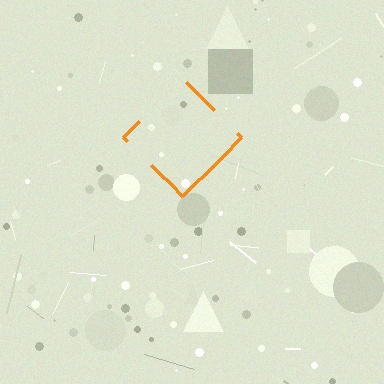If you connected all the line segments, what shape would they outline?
They would outline a diamond.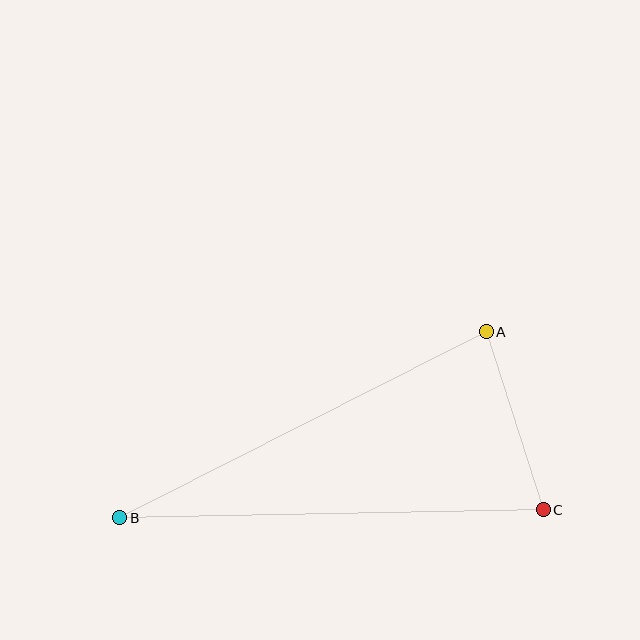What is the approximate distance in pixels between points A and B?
The distance between A and B is approximately 411 pixels.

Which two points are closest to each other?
Points A and C are closest to each other.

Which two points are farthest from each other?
Points B and C are farthest from each other.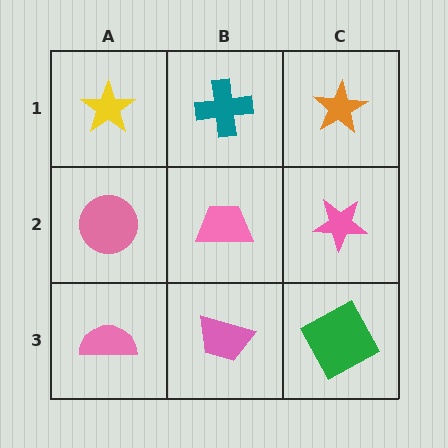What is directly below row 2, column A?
A pink semicircle.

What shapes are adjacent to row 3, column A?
A pink circle (row 2, column A), a pink trapezoid (row 3, column B).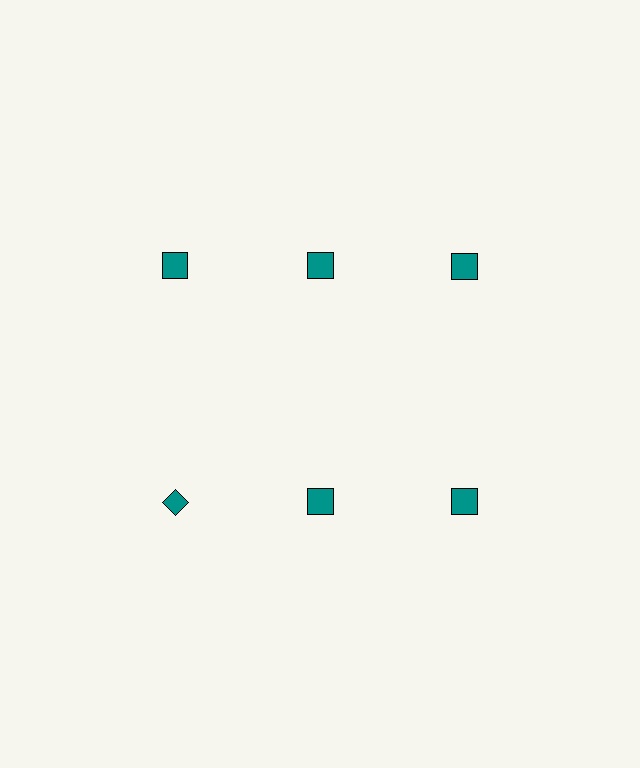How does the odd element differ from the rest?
It has a different shape: diamond instead of square.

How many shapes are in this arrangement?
There are 6 shapes arranged in a grid pattern.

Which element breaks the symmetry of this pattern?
The teal diamond in the second row, leftmost column breaks the symmetry. All other shapes are teal squares.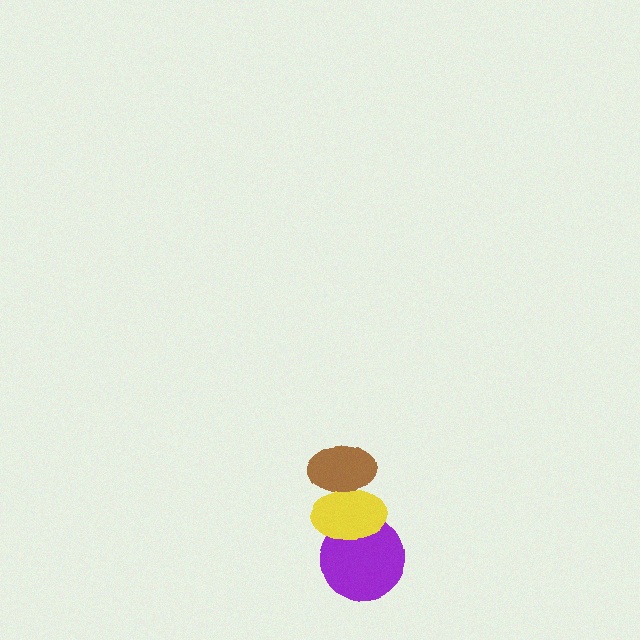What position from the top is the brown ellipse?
The brown ellipse is 1st from the top.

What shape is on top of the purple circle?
The yellow ellipse is on top of the purple circle.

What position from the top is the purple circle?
The purple circle is 3rd from the top.